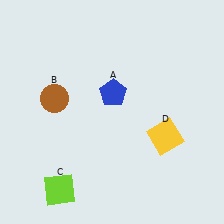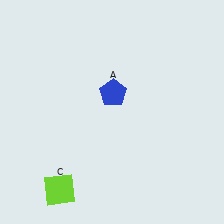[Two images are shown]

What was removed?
The brown circle (B), the yellow square (D) were removed in Image 2.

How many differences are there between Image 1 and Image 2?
There are 2 differences between the two images.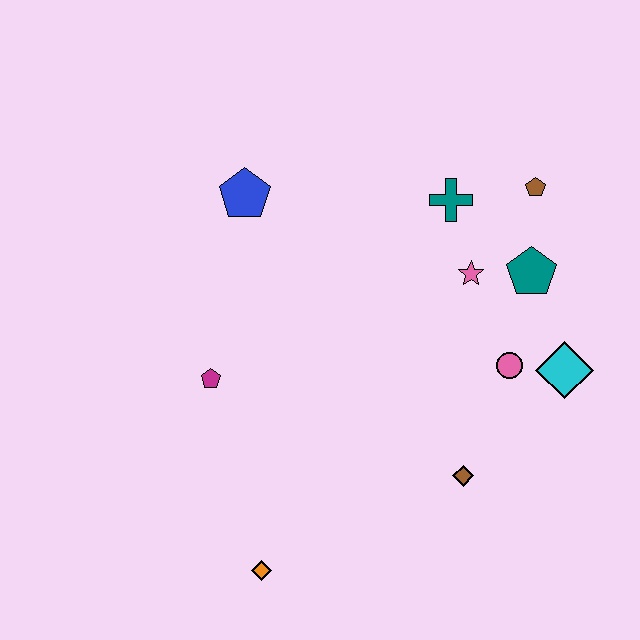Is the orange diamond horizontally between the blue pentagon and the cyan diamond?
Yes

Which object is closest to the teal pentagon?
The pink star is closest to the teal pentagon.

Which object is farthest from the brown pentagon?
The orange diamond is farthest from the brown pentagon.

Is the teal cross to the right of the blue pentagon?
Yes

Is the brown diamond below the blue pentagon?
Yes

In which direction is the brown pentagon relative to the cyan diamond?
The brown pentagon is above the cyan diamond.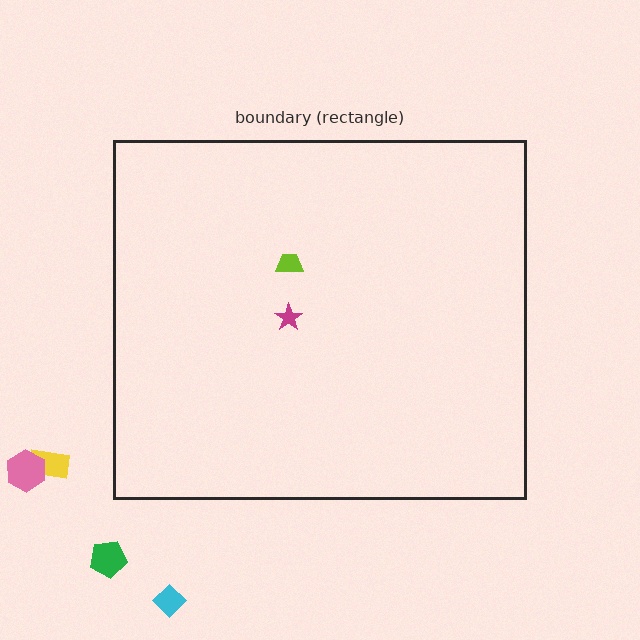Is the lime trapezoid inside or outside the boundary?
Inside.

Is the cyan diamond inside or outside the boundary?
Outside.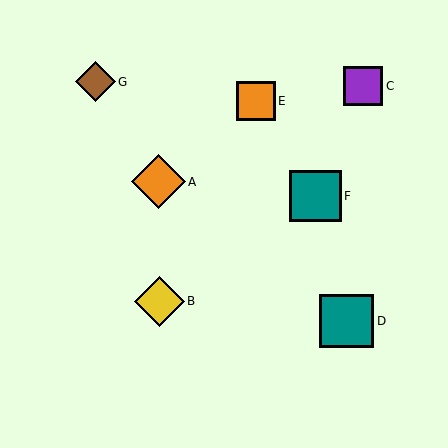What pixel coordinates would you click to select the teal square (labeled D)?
Click at (347, 321) to select the teal square D.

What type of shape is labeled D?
Shape D is a teal square.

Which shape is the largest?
The orange diamond (labeled A) is the largest.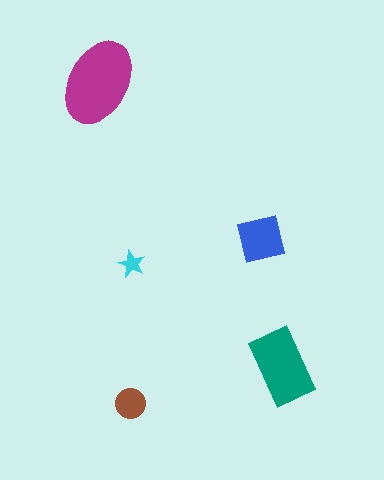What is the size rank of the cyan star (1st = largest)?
5th.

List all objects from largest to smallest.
The magenta ellipse, the teal rectangle, the blue square, the brown circle, the cyan star.